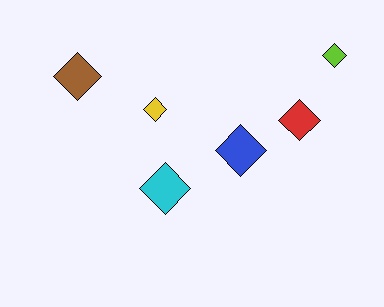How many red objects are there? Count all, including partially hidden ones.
There is 1 red object.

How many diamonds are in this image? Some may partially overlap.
There are 6 diamonds.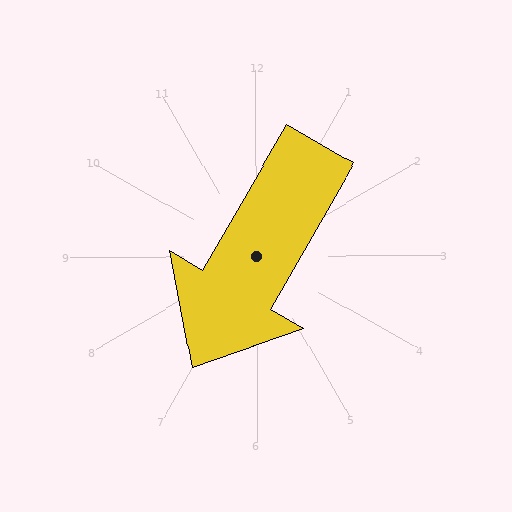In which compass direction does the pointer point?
Southwest.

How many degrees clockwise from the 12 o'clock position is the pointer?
Approximately 210 degrees.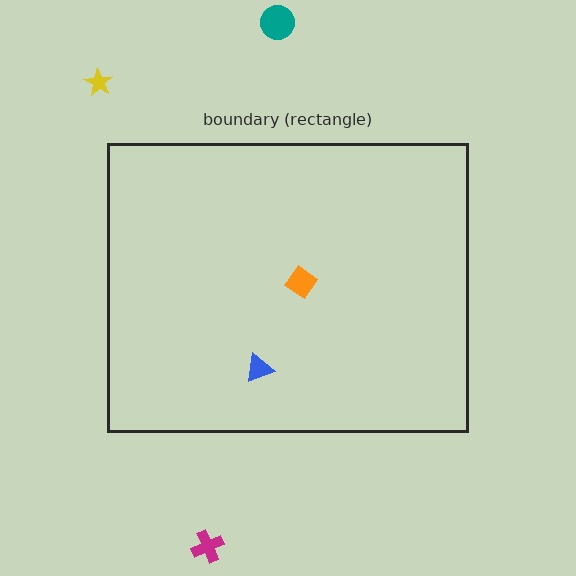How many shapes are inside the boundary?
2 inside, 3 outside.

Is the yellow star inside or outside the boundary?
Outside.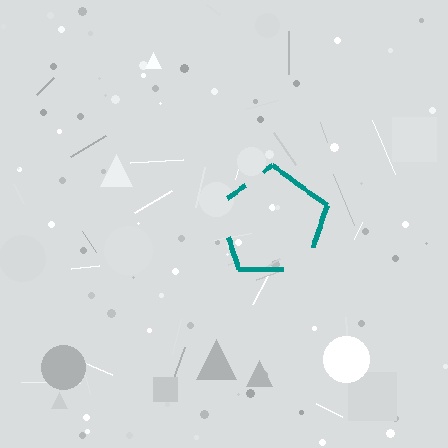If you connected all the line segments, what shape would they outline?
They would outline a pentagon.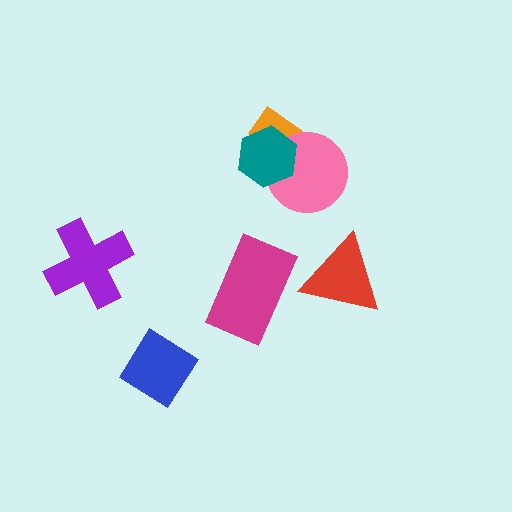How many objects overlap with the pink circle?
2 objects overlap with the pink circle.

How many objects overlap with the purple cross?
0 objects overlap with the purple cross.